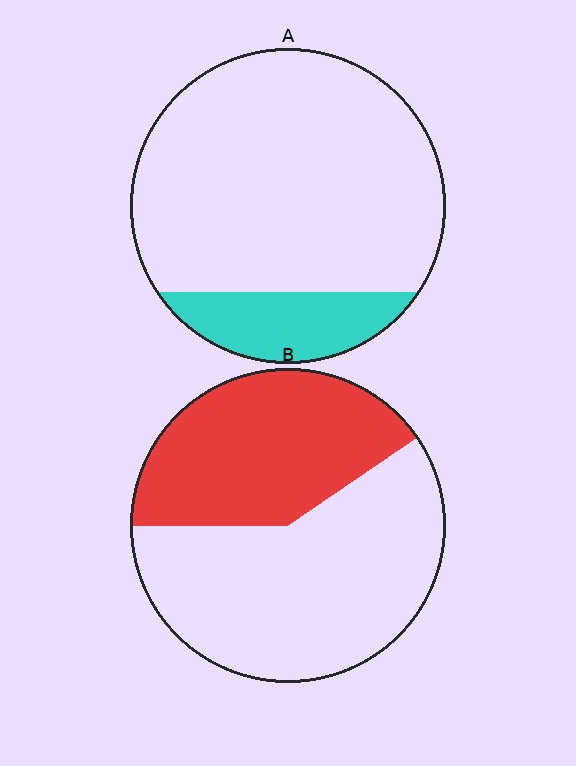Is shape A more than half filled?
No.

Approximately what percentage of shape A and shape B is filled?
A is approximately 15% and B is approximately 40%.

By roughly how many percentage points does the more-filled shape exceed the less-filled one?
By roughly 25 percentage points (B over A).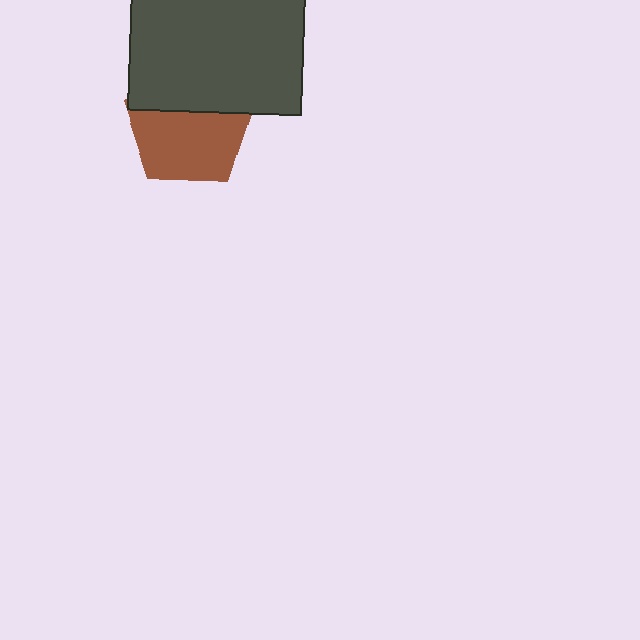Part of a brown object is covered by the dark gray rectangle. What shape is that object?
It is a pentagon.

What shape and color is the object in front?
The object in front is a dark gray rectangle.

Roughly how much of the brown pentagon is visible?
About half of it is visible (roughly 62%).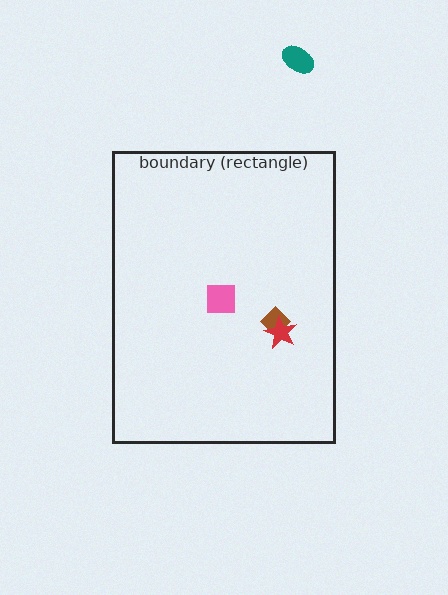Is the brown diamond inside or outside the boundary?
Inside.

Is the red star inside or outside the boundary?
Inside.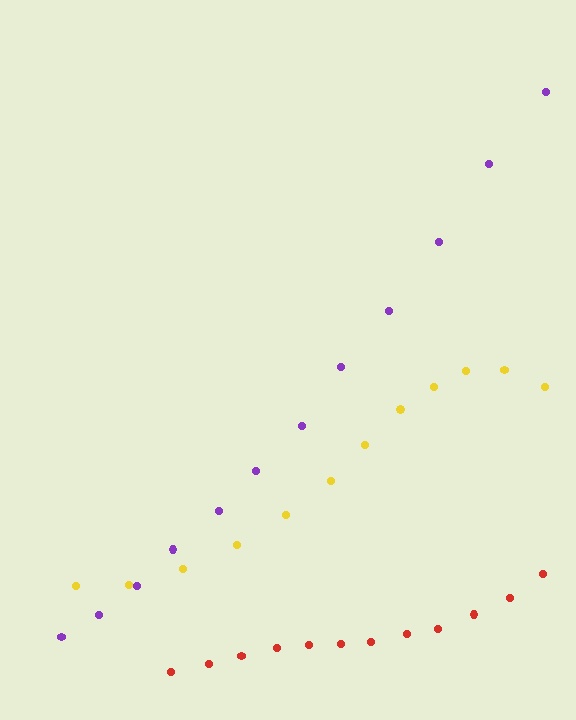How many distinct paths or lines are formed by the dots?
There are 3 distinct paths.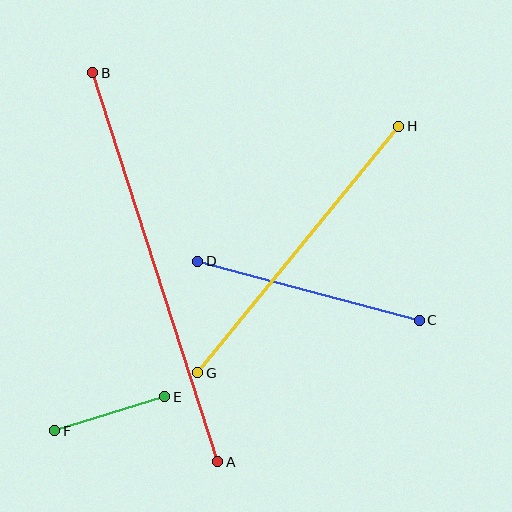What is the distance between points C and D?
The distance is approximately 229 pixels.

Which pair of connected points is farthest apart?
Points A and B are farthest apart.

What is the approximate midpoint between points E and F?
The midpoint is at approximately (110, 414) pixels.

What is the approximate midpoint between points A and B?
The midpoint is at approximately (155, 267) pixels.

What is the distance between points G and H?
The distance is approximately 318 pixels.